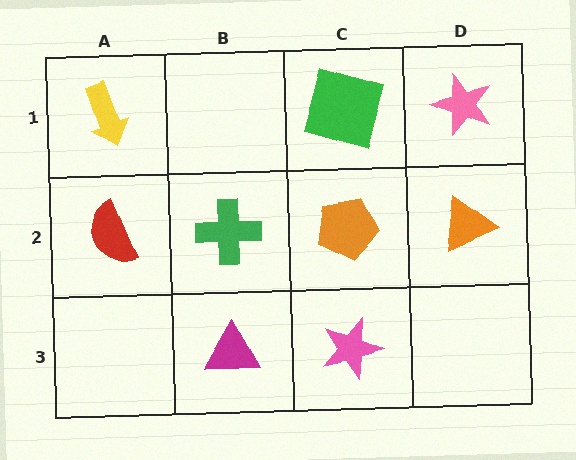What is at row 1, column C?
A green square.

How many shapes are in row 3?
2 shapes.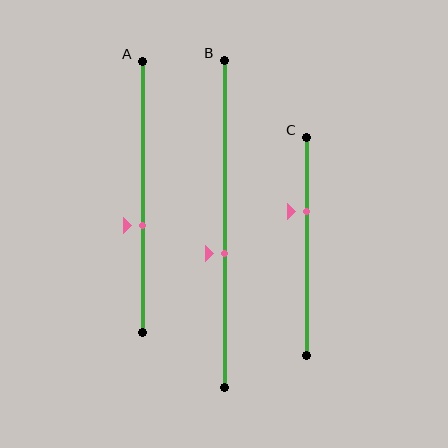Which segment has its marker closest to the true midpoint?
Segment B has its marker closest to the true midpoint.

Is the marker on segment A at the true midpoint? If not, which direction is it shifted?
No, the marker on segment A is shifted downward by about 11% of the segment length.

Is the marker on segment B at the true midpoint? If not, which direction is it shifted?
No, the marker on segment B is shifted downward by about 9% of the segment length.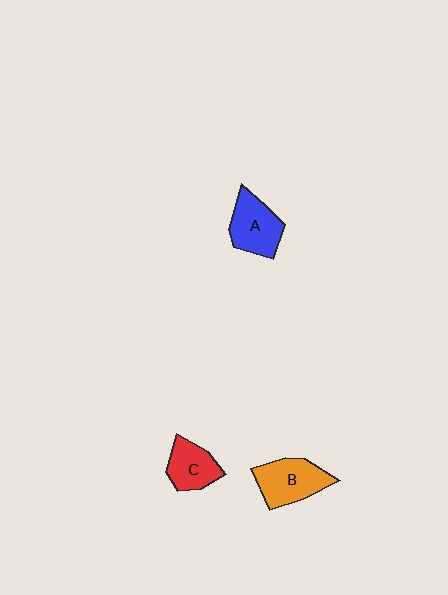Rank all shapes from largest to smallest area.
From largest to smallest: B (orange), A (blue), C (red).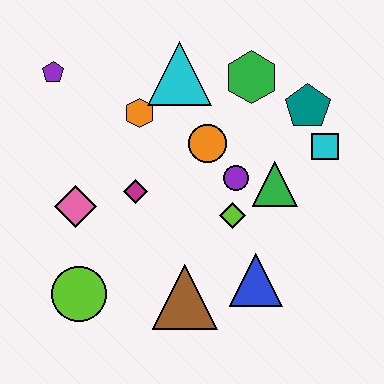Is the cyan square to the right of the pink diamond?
Yes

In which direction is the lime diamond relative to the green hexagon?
The lime diamond is below the green hexagon.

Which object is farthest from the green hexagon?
The lime circle is farthest from the green hexagon.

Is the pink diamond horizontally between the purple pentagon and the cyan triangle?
Yes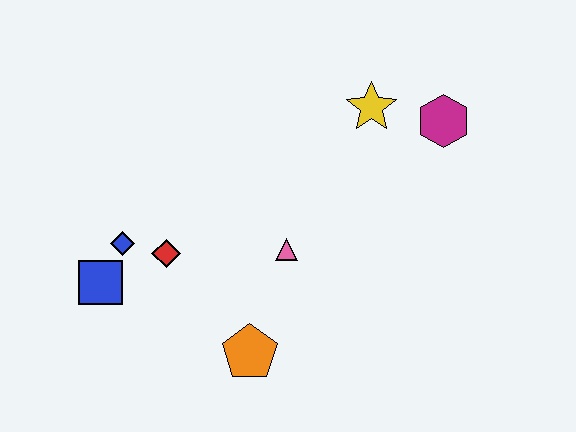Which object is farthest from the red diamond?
The magenta hexagon is farthest from the red diamond.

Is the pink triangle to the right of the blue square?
Yes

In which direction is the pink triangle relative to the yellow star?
The pink triangle is below the yellow star.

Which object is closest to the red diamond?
The blue diamond is closest to the red diamond.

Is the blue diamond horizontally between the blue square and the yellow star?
Yes